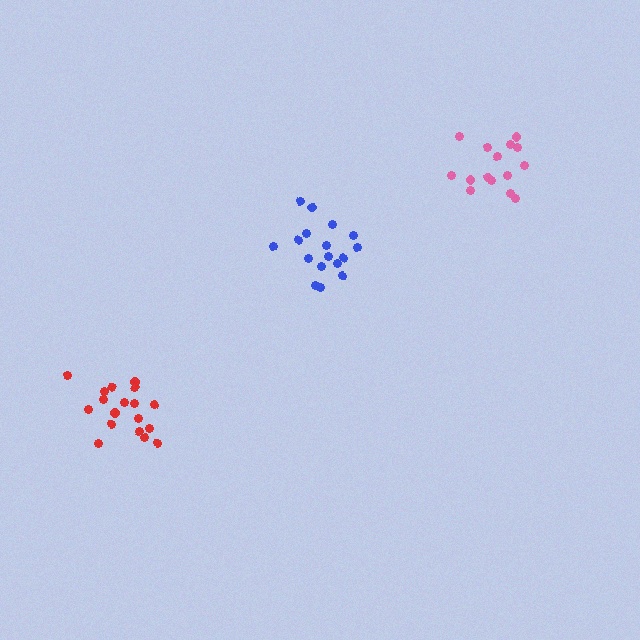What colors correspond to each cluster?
The clusters are colored: pink, red, blue.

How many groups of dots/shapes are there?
There are 3 groups.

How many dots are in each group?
Group 1: 15 dots, Group 2: 18 dots, Group 3: 17 dots (50 total).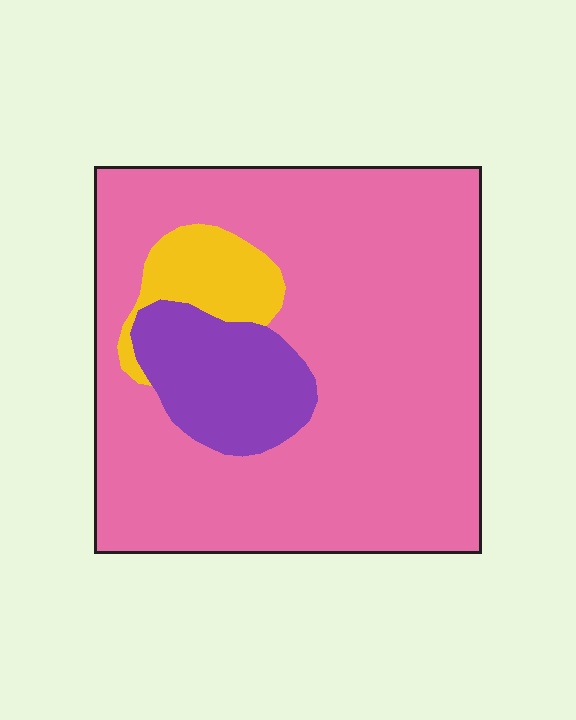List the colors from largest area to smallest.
From largest to smallest: pink, purple, yellow.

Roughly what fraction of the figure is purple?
Purple covers 13% of the figure.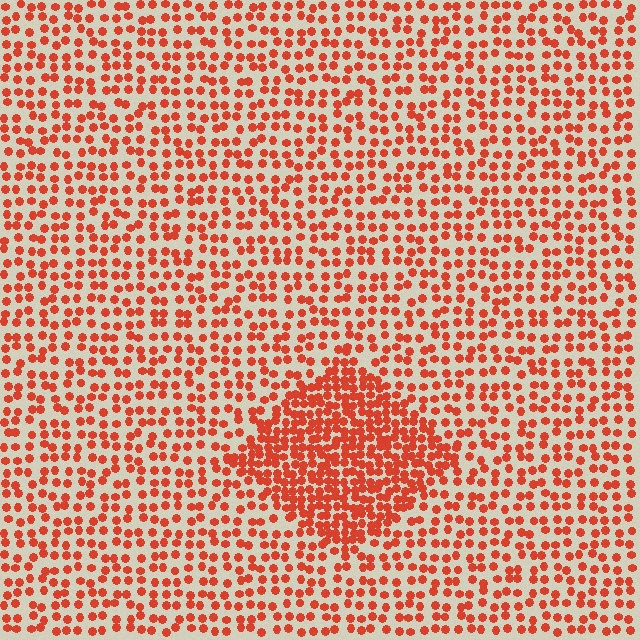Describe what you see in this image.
The image contains small red elements arranged at two different densities. A diamond-shaped region is visible where the elements are more densely packed than the surrounding area.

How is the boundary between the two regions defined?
The boundary is defined by a change in element density (approximately 2.1x ratio). All elements are the same color, size, and shape.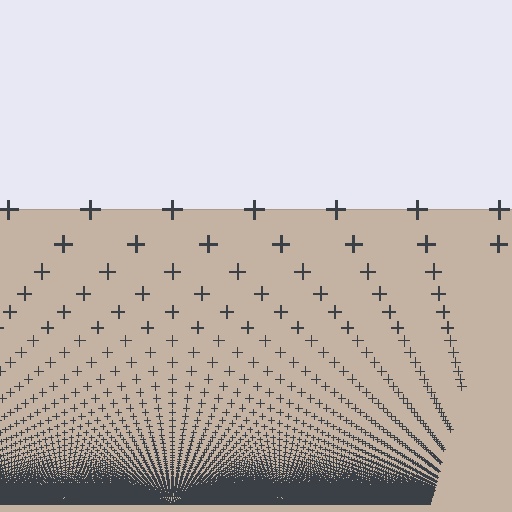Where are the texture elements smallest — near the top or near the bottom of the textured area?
Near the bottom.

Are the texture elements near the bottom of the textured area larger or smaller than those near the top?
Smaller. The gradient is inverted — elements near the bottom are smaller and denser.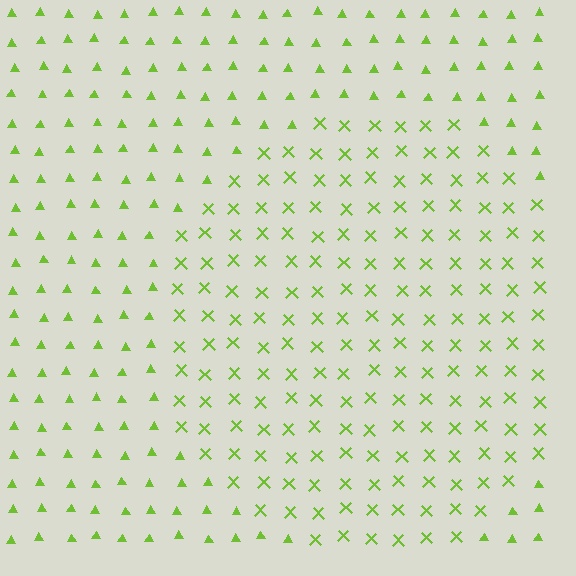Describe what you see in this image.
The image is filled with small lime elements arranged in a uniform grid. A circle-shaped region contains X marks, while the surrounding area contains triangles. The boundary is defined purely by the change in element shape.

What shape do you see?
I see a circle.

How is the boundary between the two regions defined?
The boundary is defined by a change in element shape: X marks inside vs. triangles outside. All elements share the same color and spacing.